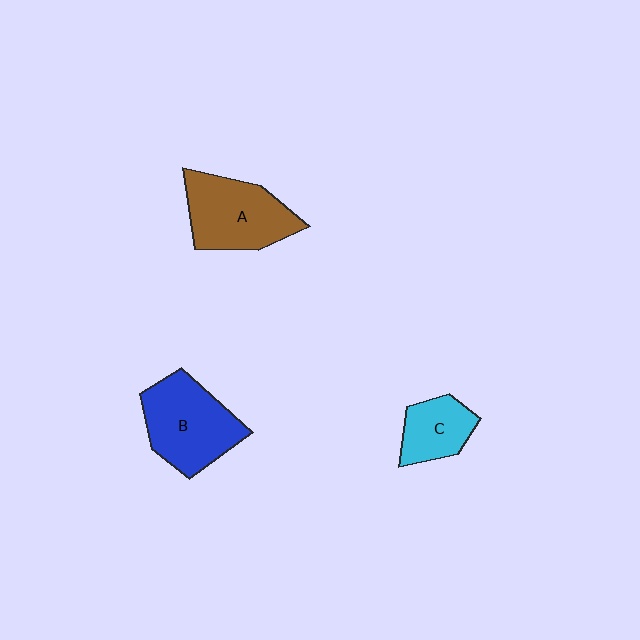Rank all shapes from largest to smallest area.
From largest to smallest: B (blue), A (brown), C (cyan).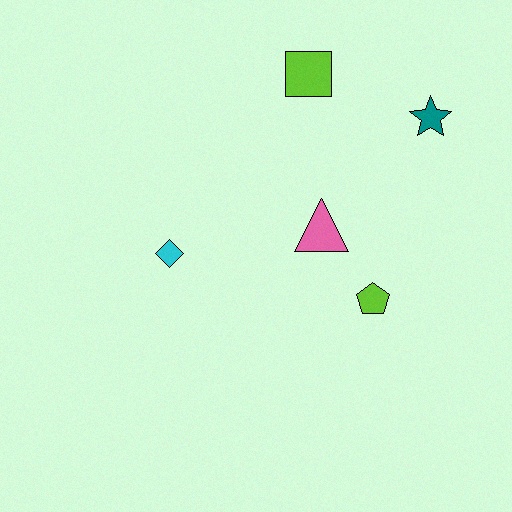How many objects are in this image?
There are 5 objects.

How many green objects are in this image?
There are no green objects.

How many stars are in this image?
There is 1 star.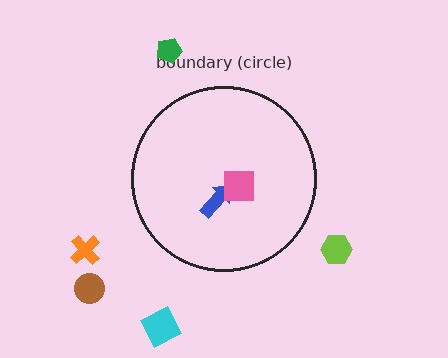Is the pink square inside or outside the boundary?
Inside.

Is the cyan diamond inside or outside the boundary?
Outside.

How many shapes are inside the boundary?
2 inside, 5 outside.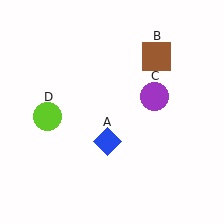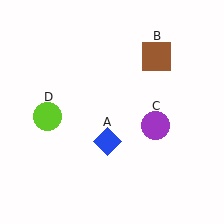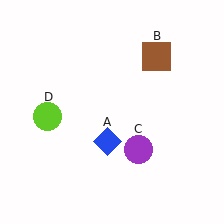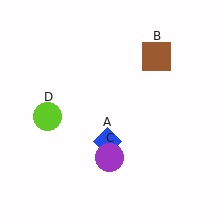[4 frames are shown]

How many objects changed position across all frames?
1 object changed position: purple circle (object C).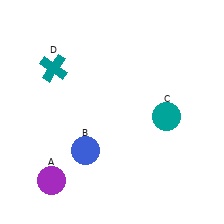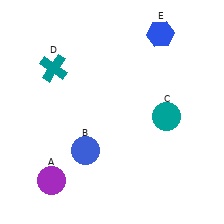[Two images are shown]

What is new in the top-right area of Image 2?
A blue hexagon (E) was added in the top-right area of Image 2.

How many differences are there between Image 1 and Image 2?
There is 1 difference between the two images.